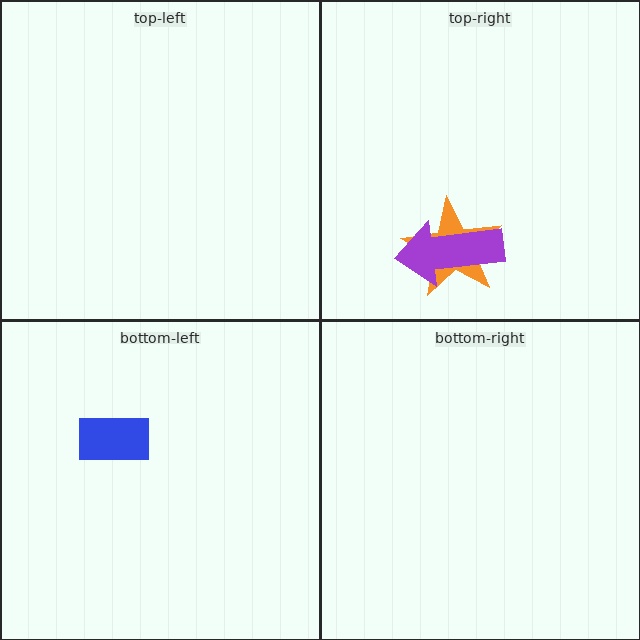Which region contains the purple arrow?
The top-right region.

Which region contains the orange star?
The top-right region.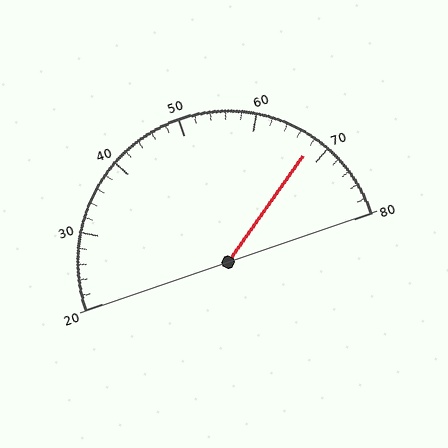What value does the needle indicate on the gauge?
The needle indicates approximately 68.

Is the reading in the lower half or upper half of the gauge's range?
The reading is in the upper half of the range (20 to 80).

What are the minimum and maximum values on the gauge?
The gauge ranges from 20 to 80.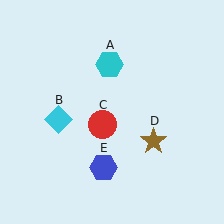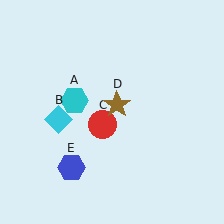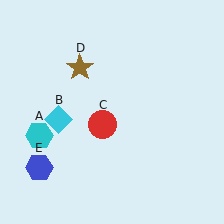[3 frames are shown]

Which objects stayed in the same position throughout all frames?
Cyan diamond (object B) and red circle (object C) remained stationary.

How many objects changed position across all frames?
3 objects changed position: cyan hexagon (object A), brown star (object D), blue hexagon (object E).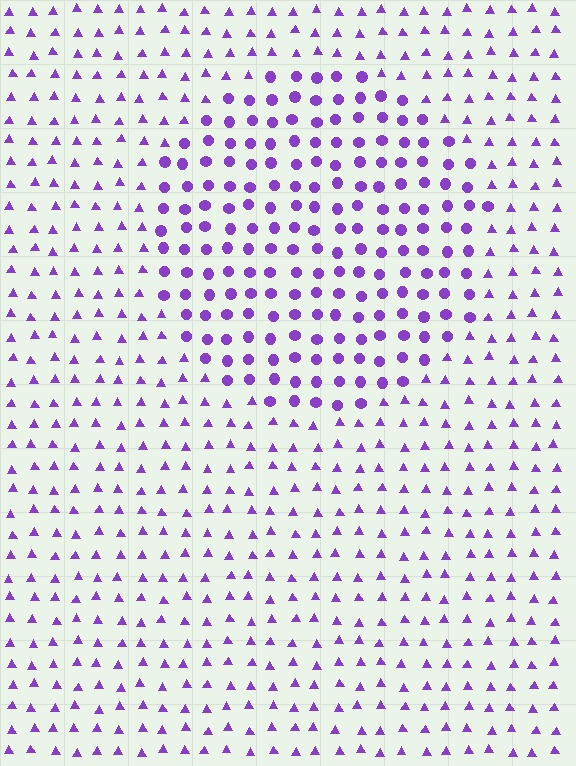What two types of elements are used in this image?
The image uses circles inside the circle region and triangles outside it.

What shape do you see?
I see a circle.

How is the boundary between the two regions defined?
The boundary is defined by a change in element shape: circles inside vs. triangles outside. All elements share the same color and spacing.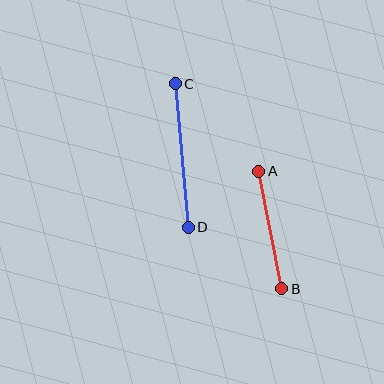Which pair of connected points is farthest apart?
Points C and D are farthest apart.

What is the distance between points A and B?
The distance is approximately 120 pixels.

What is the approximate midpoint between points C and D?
The midpoint is at approximately (182, 156) pixels.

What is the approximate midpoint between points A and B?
The midpoint is at approximately (270, 230) pixels.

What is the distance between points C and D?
The distance is approximately 144 pixels.